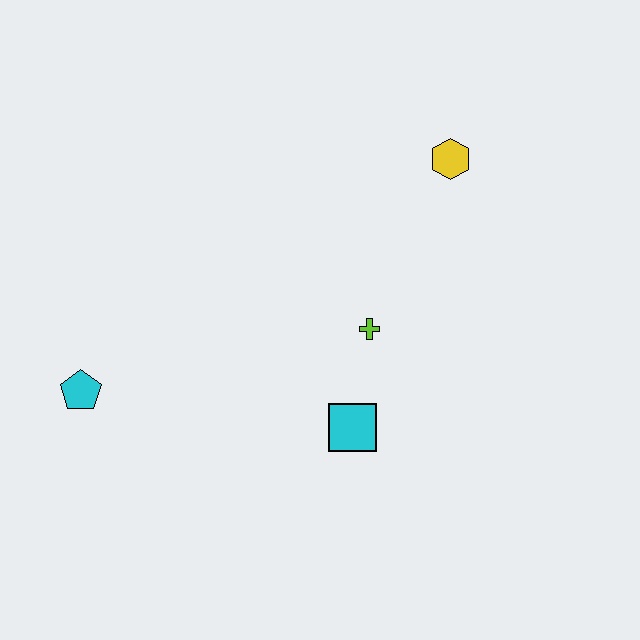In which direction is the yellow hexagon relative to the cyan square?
The yellow hexagon is above the cyan square.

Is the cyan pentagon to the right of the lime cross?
No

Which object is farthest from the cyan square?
The yellow hexagon is farthest from the cyan square.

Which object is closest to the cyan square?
The lime cross is closest to the cyan square.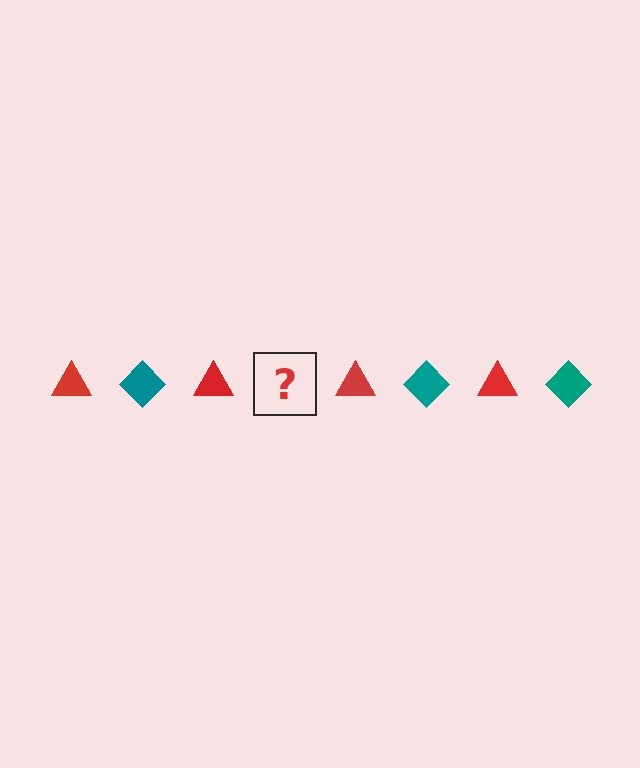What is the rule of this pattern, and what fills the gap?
The rule is that the pattern alternates between red triangle and teal diamond. The gap should be filled with a teal diamond.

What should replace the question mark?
The question mark should be replaced with a teal diamond.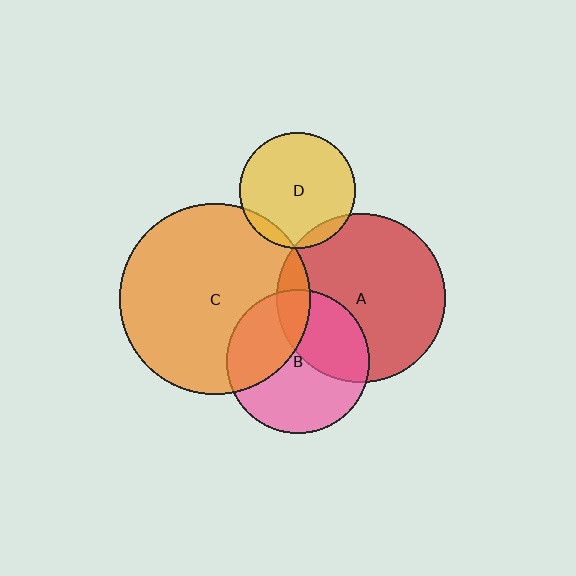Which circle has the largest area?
Circle C (orange).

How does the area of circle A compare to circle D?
Approximately 2.1 times.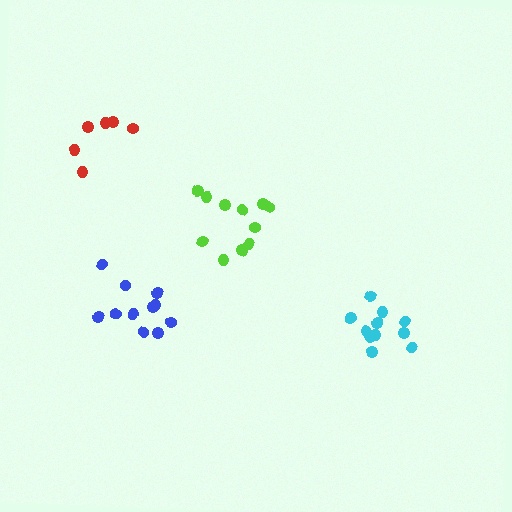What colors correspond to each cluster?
The clusters are colored: blue, red, lime, cyan.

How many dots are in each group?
Group 1: 11 dots, Group 2: 6 dots, Group 3: 11 dots, Group 4: 11 dots (39 total).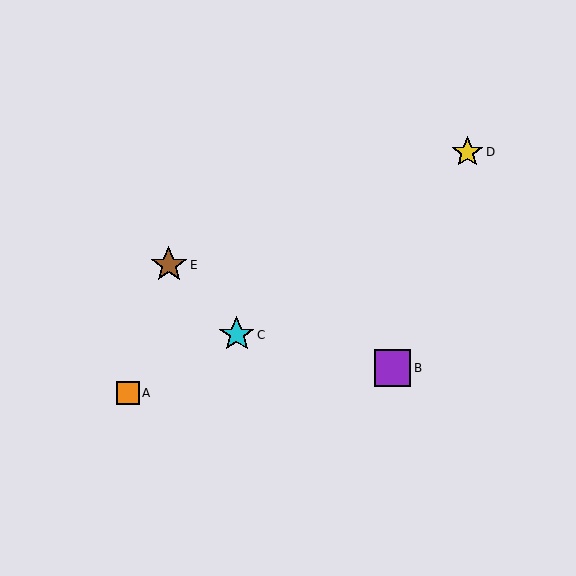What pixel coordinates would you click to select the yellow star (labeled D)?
Click at (467, 152) to select the yellow star D.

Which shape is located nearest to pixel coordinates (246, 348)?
The cyan star (labeled C) at (237, 335) is nearest to that location.